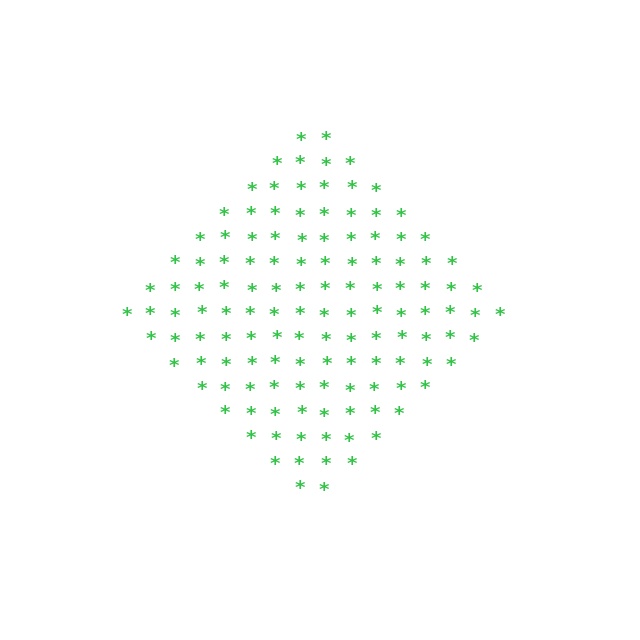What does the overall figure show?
The overall figure shows a diamond.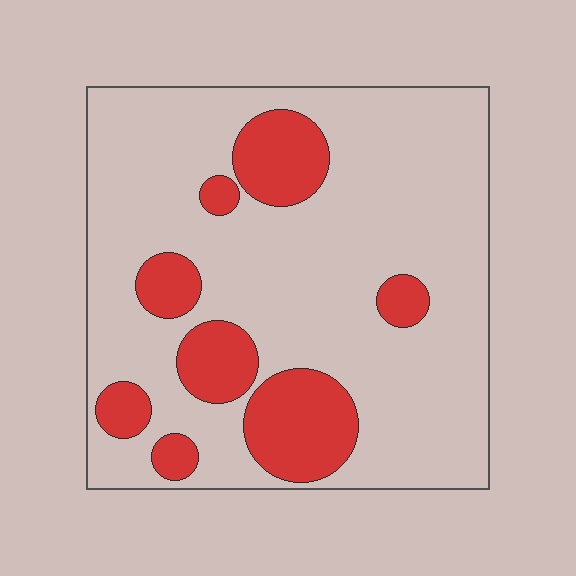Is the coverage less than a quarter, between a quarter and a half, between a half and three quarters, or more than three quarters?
Less than a quarter.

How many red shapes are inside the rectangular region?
8.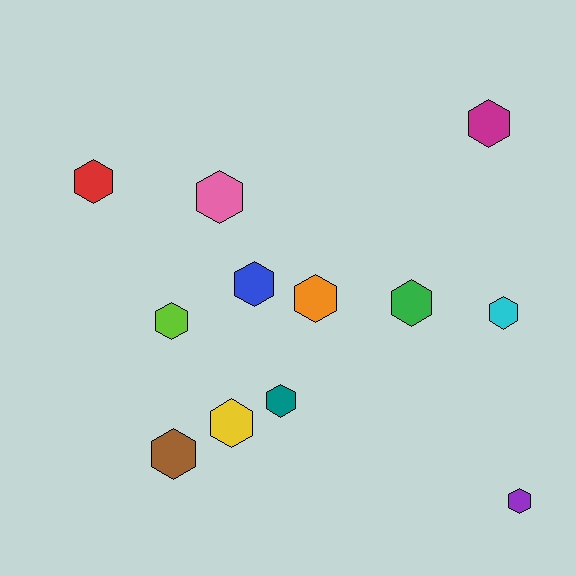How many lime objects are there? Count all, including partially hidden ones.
There is 1 lime object.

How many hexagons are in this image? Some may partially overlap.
There are 12 hexagons.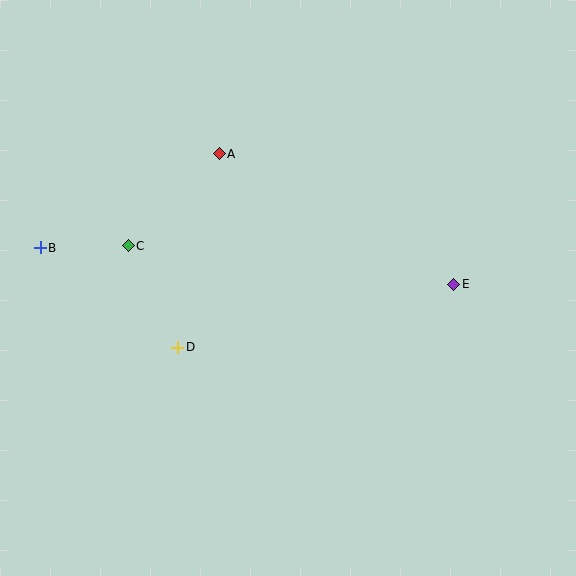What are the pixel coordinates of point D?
Point D is at (178, 347).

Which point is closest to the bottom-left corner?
Point D is closest to the bottom-left corner.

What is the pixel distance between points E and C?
The distance between E and C is 328 pixels.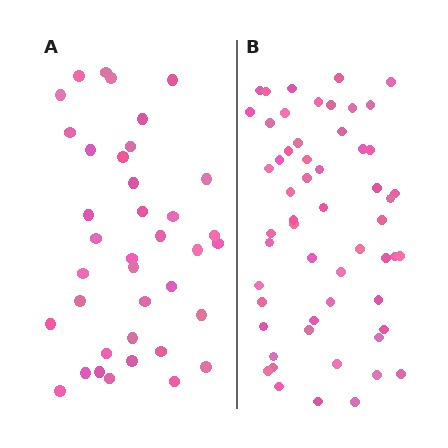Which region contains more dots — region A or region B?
Region B (the right region) has more dots.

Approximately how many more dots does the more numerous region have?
Region B has approximately 20 more dots than region A.